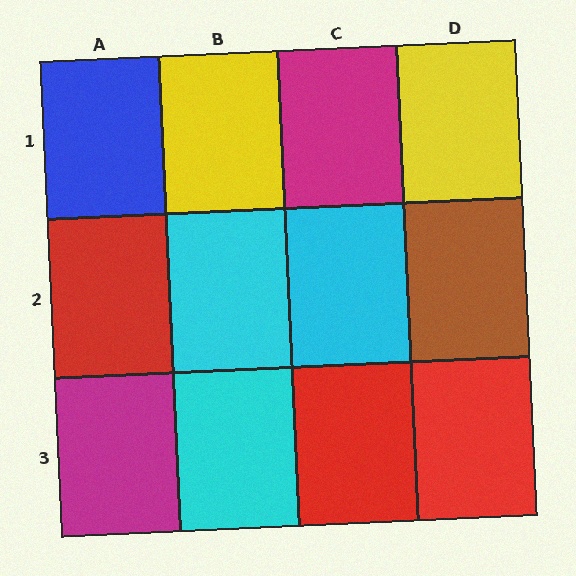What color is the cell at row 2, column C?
Cyan.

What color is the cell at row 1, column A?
Blue.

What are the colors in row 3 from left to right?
Magenta, cyan, red, red.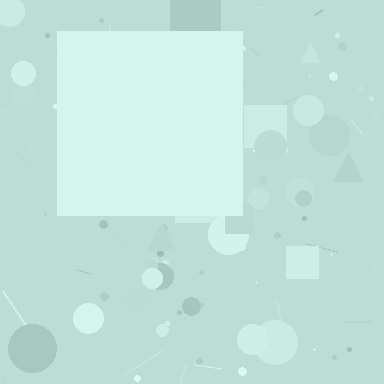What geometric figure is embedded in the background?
A square is embedded in the background.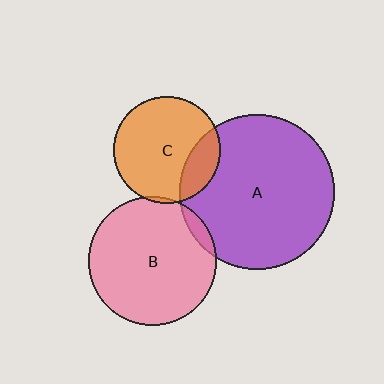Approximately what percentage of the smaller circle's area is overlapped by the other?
Approximately 5%.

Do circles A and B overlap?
Yes.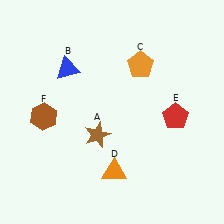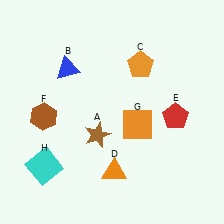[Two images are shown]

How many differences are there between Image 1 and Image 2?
There are 2 differences between the two images.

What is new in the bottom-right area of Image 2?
An orange square (G) was added in the bottom-right area of Image 2.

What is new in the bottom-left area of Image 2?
A cyan square (H) was added in the bottom-left area of Image 2.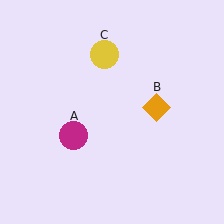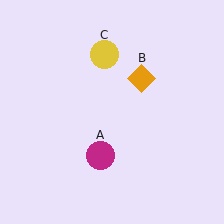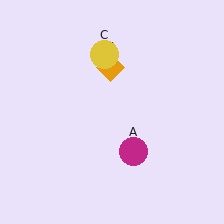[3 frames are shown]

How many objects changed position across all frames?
2 objects changed position: magenta circle (object A), orange diamond (object B).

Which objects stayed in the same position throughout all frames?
Yellow circle (object C) remained stationary.